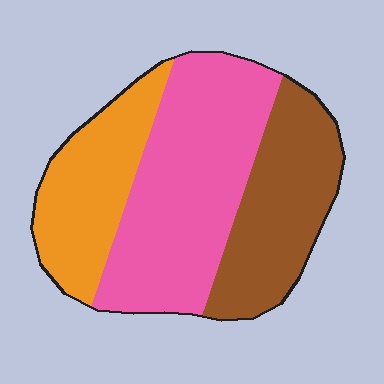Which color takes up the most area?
Pink, at roughly 45%.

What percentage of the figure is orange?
Orange covers 25% of the figure.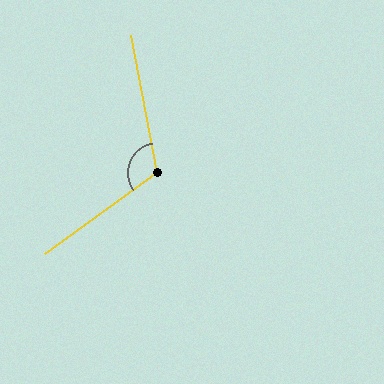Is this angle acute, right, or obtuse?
It is obtuse.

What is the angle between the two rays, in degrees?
Approximately 115 degrees.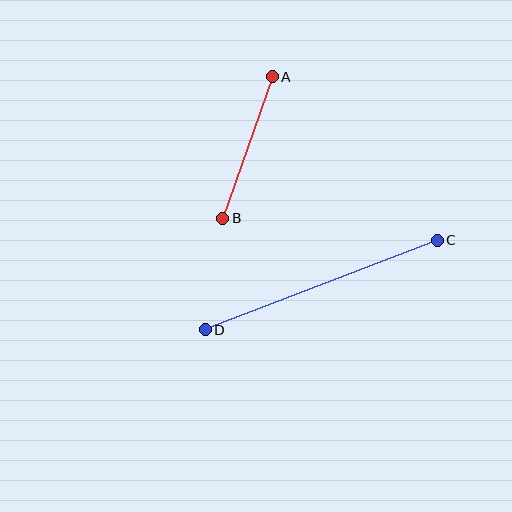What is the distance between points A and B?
The distance is approximately 150 pixels.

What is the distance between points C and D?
The distance is approximately 249 pixels.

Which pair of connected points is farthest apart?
Points C and D are farthest apart.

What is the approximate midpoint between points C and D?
The midpoint is at approximately (321, 285) pixels.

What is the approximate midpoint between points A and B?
The midpoint is at approximately (247, 147) pixels.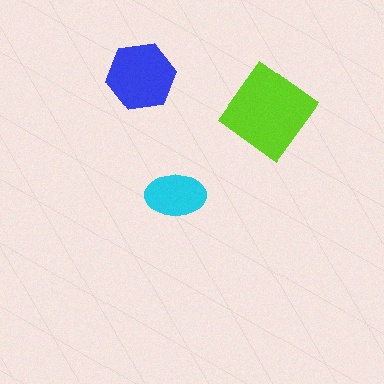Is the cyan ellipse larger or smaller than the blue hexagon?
Smaller.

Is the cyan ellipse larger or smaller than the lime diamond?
Smaller.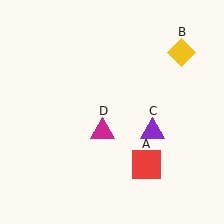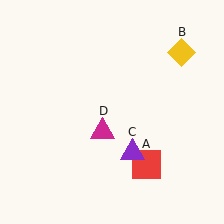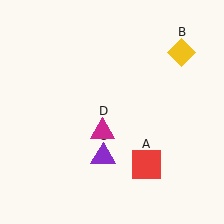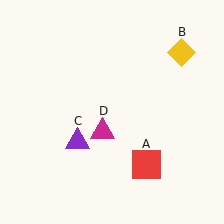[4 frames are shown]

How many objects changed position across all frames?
1 object changed position: purple triangle (object C).